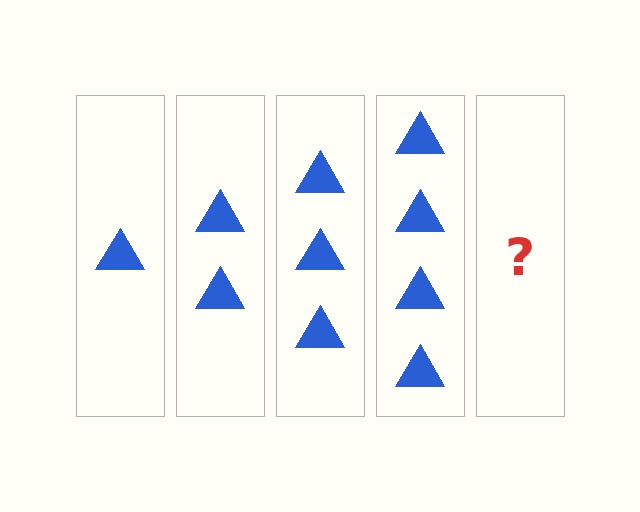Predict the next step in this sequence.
The next step is 5 triangles.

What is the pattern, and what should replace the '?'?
The pattern is that each step adds one more triangle. The '?' should be 5 triangles.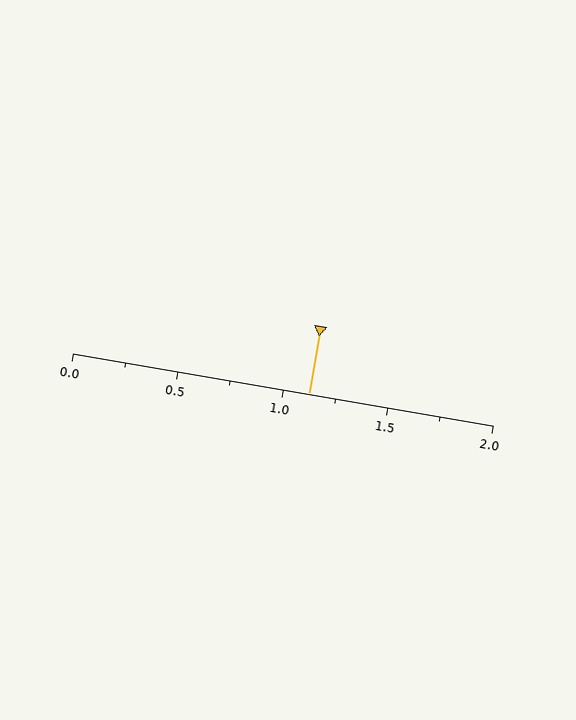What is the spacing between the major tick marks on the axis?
The major ticks are spaced 0.5 apart.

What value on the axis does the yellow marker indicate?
The marker indicates approximately 1.12.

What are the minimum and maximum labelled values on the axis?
The axis runs from 0.0 to 2.0.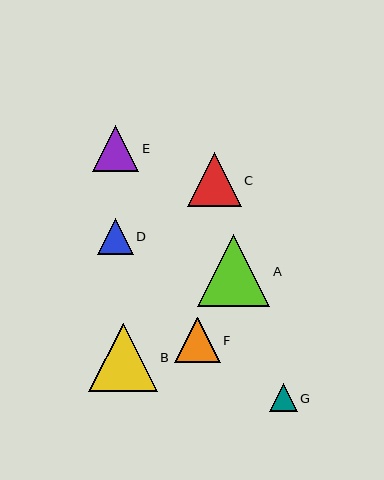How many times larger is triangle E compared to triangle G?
Triangle E is approximately 1.7 times the size of triangle G.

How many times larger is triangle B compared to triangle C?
Triangle B is approximately 1.3 times the size of triangle C.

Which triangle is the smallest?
Triangle G is the smallest with a size of approximately 28 pixels.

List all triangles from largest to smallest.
From largest to smallest: A, B, C, E, F, D, G.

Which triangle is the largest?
Triangle A is the largest with a size of approximately 72 pixels.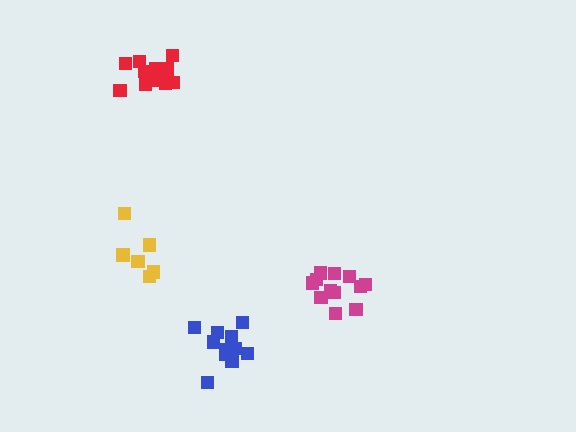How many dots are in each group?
Group 1: 12 dots, Group 2: 11 dots, Group 3: 6 dots, Group 4: 12 dots (41 total).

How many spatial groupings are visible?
There are 4 spatial groupings.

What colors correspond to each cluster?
The clusters are colored: magenta, blue, yellow, red.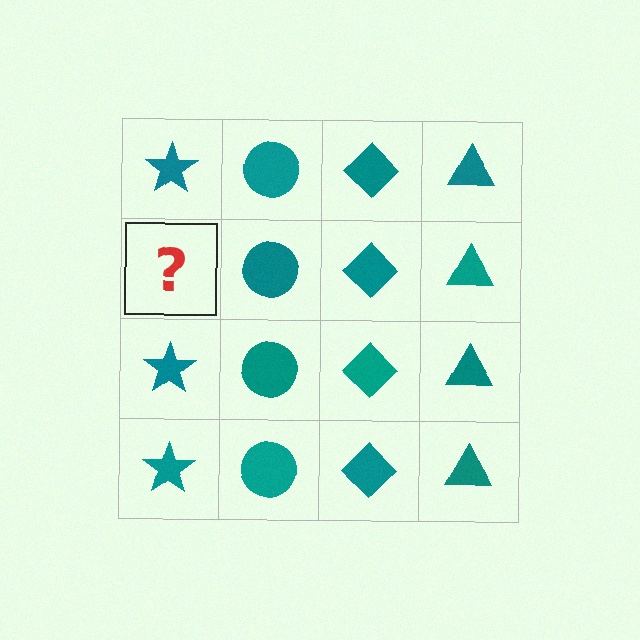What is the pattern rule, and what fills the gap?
The rule is that each column has a consistent shape. The gap should be filled with a teal star.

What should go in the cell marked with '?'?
The missing cell should contain a teal star.